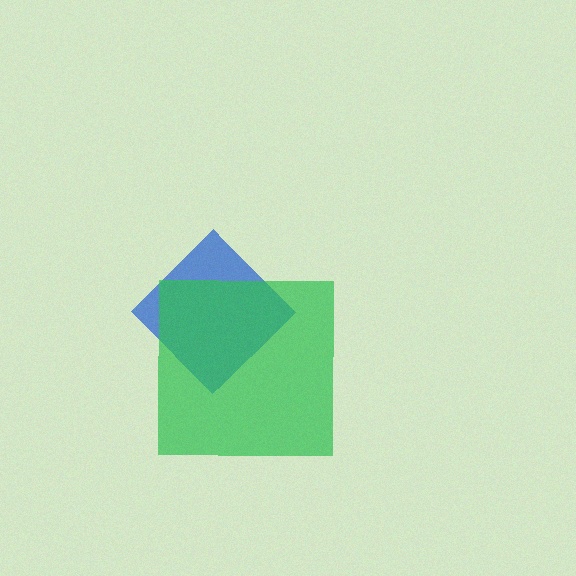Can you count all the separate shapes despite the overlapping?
Yes, there are 2 separate shapes.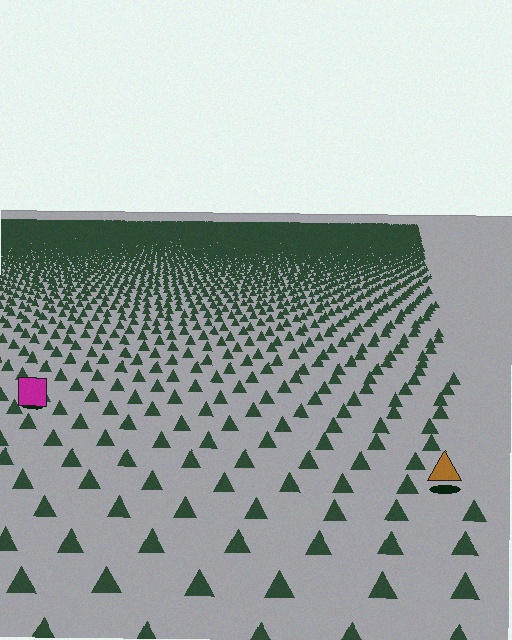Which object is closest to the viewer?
The brown triangle is closest. The texture marks near it are larger and more spread out.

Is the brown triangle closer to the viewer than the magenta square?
Yes. The brown triangle is closer — you can tell from the texture gradient: the ground texture is coarser near it.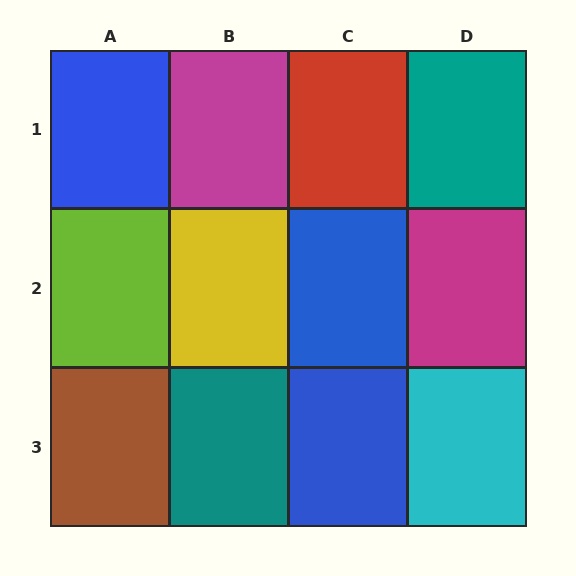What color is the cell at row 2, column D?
Magenta.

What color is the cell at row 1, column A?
Blue.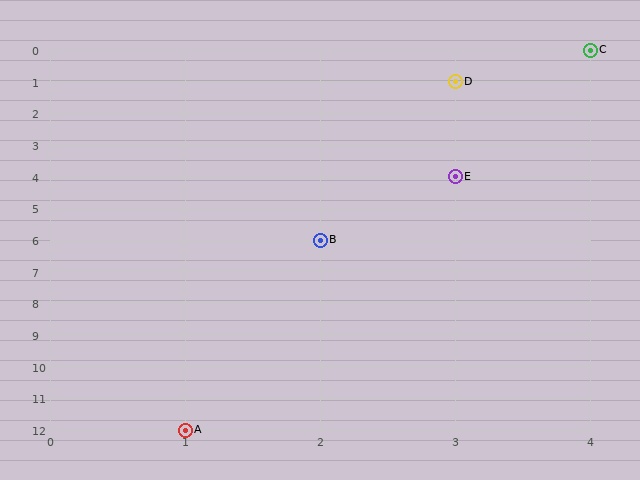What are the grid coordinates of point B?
Point B is at grid coordinates (2, 6).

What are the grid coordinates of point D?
Point D is at grid coordinates (3, 1).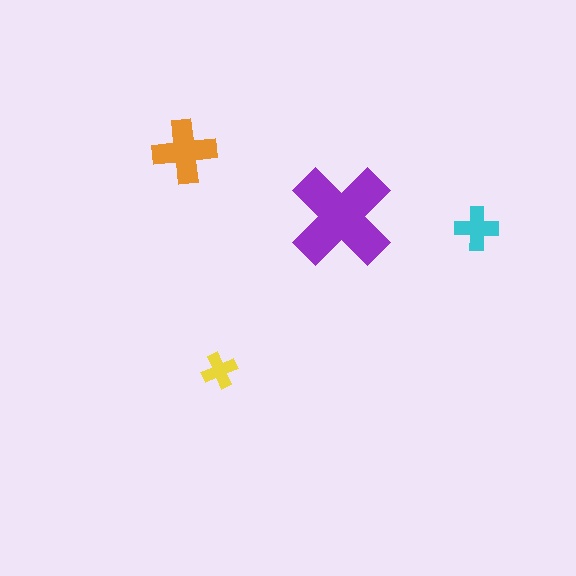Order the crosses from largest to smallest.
the purple one, the orange one, the cyan one, the yellow one.